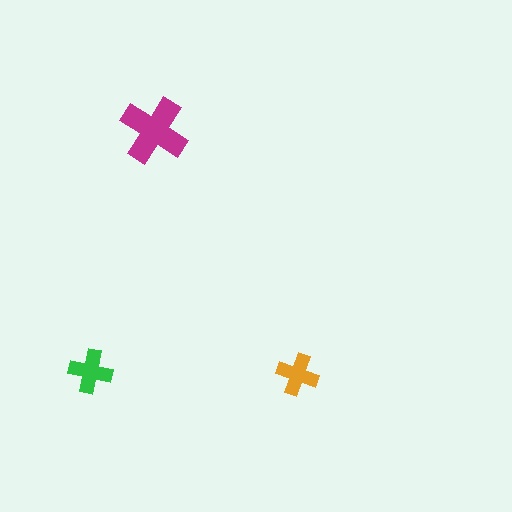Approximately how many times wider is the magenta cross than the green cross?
About 1.5 times wider.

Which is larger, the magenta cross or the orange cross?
The magenta one.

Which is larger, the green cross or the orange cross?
The green one.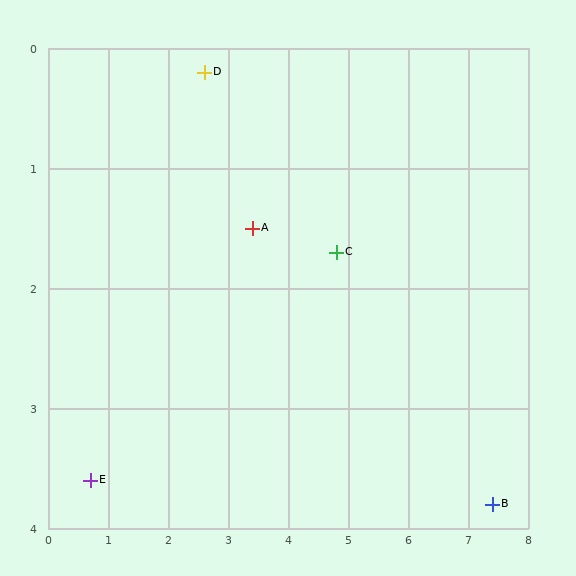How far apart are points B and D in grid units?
Points B and D are about 6.0 grid units apart.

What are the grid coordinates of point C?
Point C is at approximately (4.8, 1.7).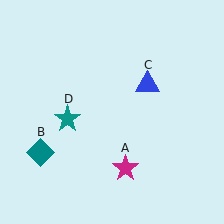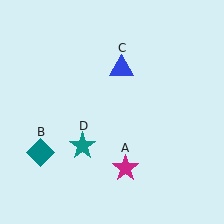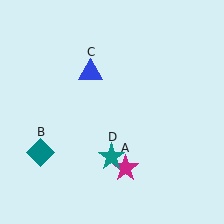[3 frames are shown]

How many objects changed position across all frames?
2 objects changed position: blue triangle (object C), teal star (object D).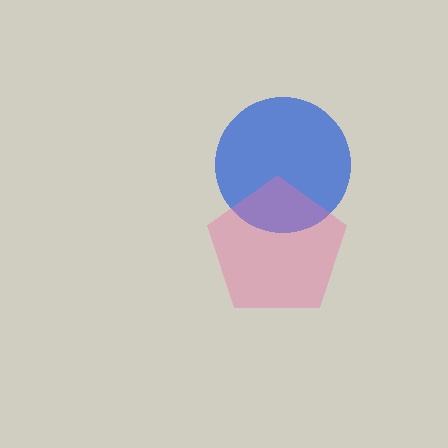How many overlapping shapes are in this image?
There are 2 overlapping shapes in the image.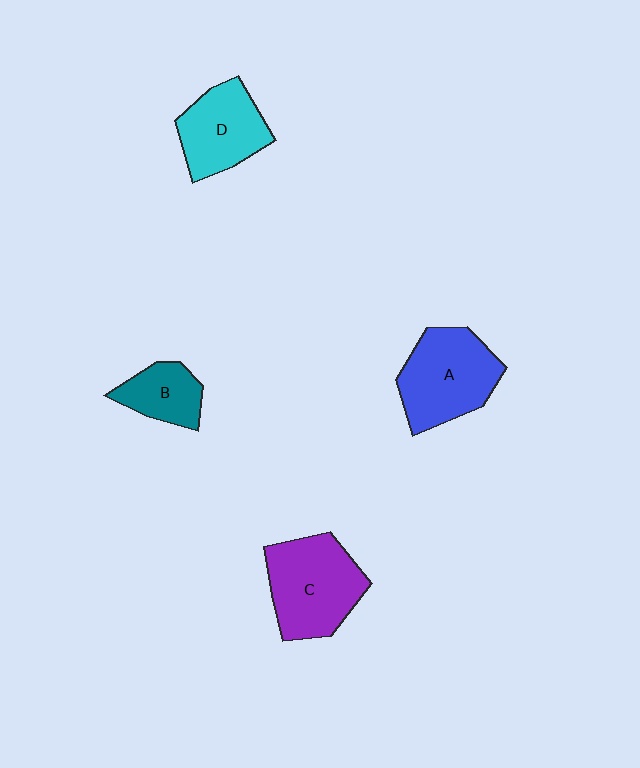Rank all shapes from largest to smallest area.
From largest to smallest: C (purple), A (blue), D (cyan), B (teal).